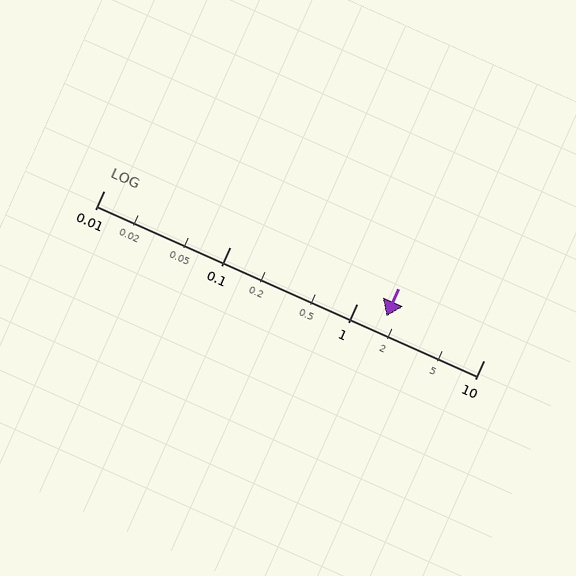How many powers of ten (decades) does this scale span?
The scale spans 3 decades, from 0.01 to 10.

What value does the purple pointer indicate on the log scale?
The pointer indicates approximately 1.7.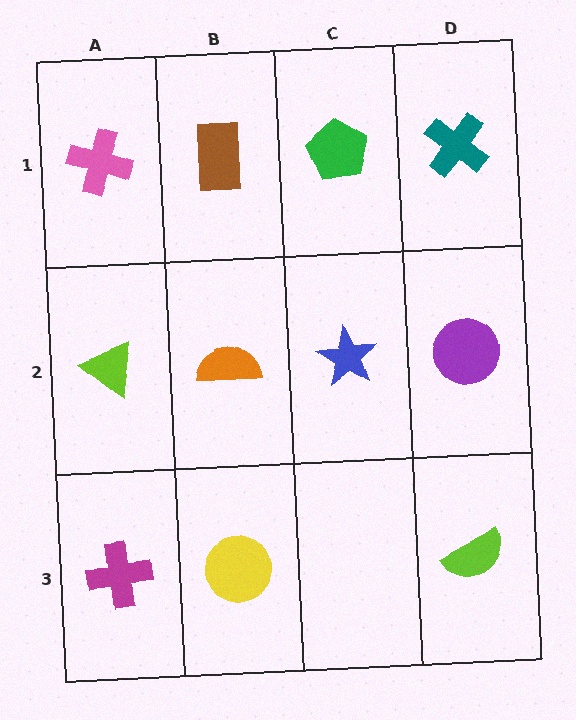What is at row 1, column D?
A teal cross.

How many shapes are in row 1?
4 shapes.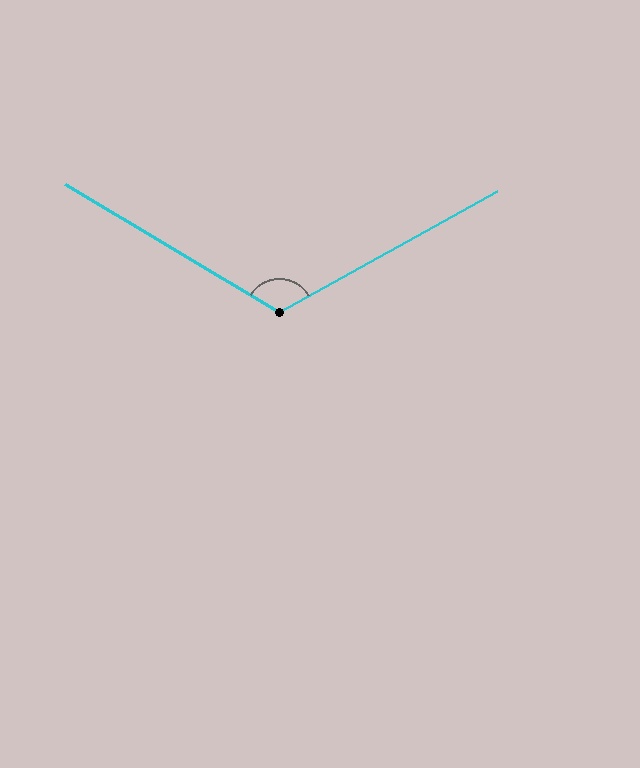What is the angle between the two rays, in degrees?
Approximately 120 degrees.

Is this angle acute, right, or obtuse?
It is obtuse.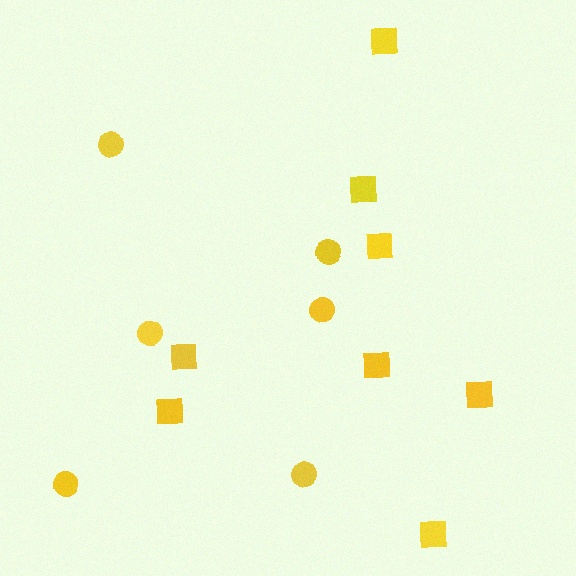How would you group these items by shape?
There are 2 groups: one group of circles (6) and one group of squares (8).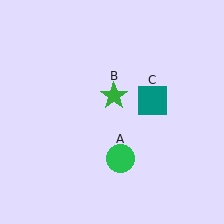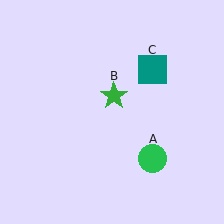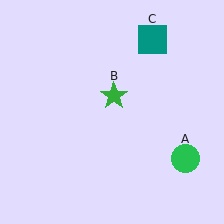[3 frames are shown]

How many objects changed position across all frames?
2 objects changed position: green circle (object A), teal square (object C).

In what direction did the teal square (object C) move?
The teal square (object C) moved up.